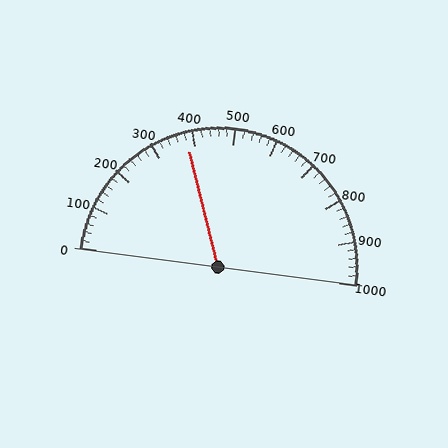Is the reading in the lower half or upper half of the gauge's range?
The reading is in the lower half of the range (0 to 1000).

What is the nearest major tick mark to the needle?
The nearest major tick mark is 400.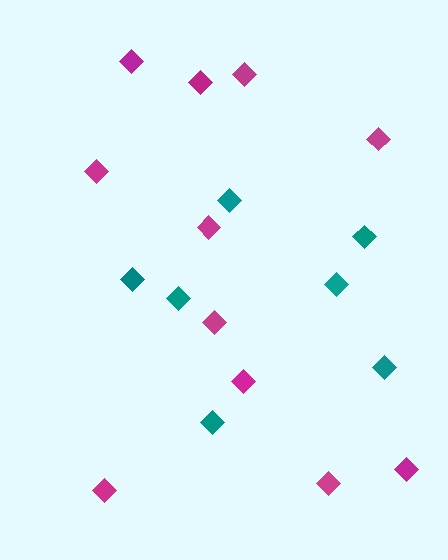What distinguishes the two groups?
There are 2 groups: one group of teal diamonds (7) and one group of magenta diamonds (11).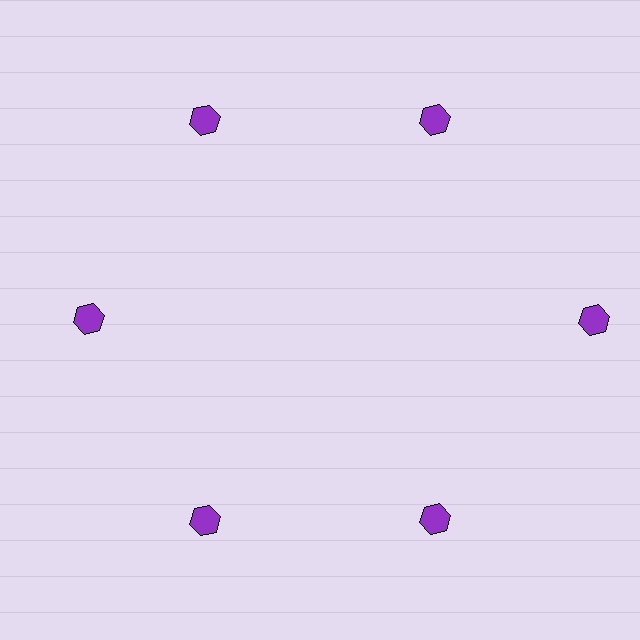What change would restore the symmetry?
The symmetry would be restored by moving it inward, back onto the ring so that all 6 hexagons sit at equal angles and equal distance from the center.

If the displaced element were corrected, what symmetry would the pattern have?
It would have 6-fold rotational symmetry — the pattern would map onto itself every 60 degrees.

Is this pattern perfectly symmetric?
No. The 6 purple hexagons are arranged in a ring, but one element near the 3 o'clock position is pushed outward from the center, breaking the 6-fold rotational symmetry.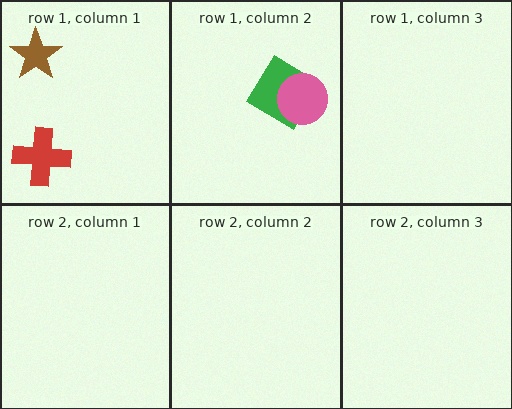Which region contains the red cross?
The row 1, column 1 region.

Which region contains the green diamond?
The row 1, column 2 region.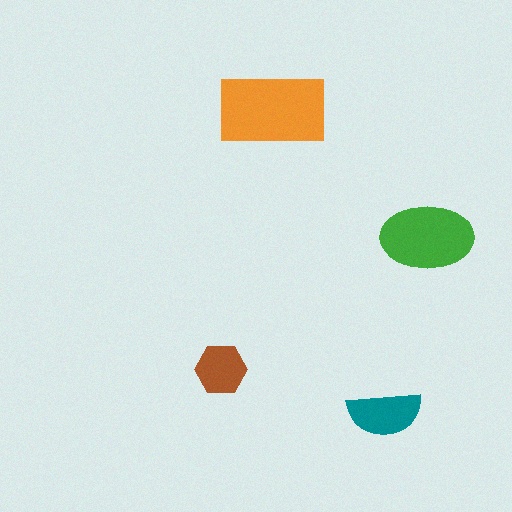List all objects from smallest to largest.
The brown hexagon, the teal semicircle, the green ellipse, the orange rectangle.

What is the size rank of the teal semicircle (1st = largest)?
3rd.